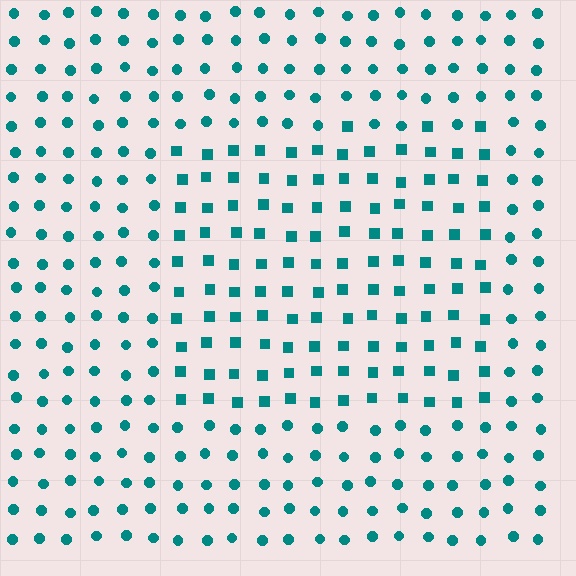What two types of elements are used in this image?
The image uses squares inside the rectangle region and circles outside it.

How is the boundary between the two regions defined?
The boundary is defined by a change in element shape: squares inside vs. circles outside. All elements share the same color and spacing.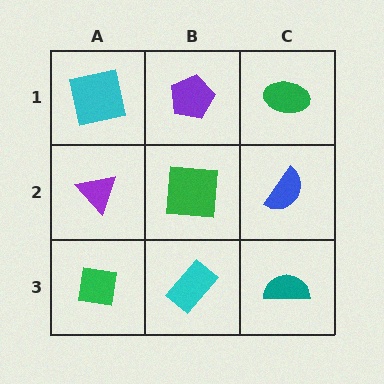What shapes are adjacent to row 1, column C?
A blue semicircle (row 2, column C), a purple pentagon (row 1, column B).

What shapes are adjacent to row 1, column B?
A green square (row 2, column B), a cyan square (row 1, column A), a green ellipse (row 1, column C).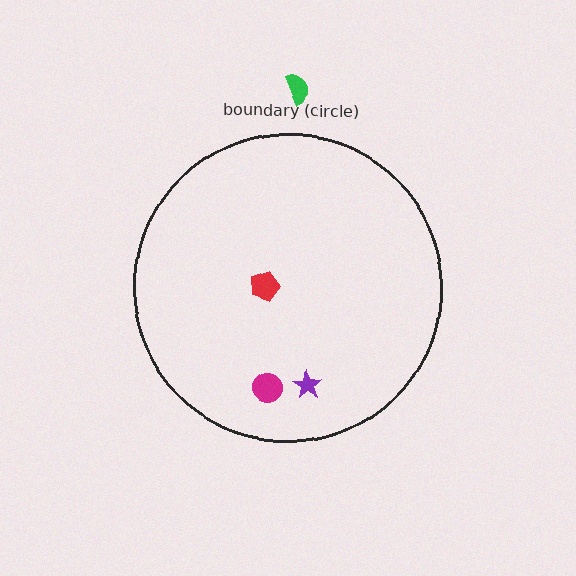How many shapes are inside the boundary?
3 inside, 1 outside.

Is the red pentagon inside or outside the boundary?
Inside.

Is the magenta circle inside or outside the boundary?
Inside.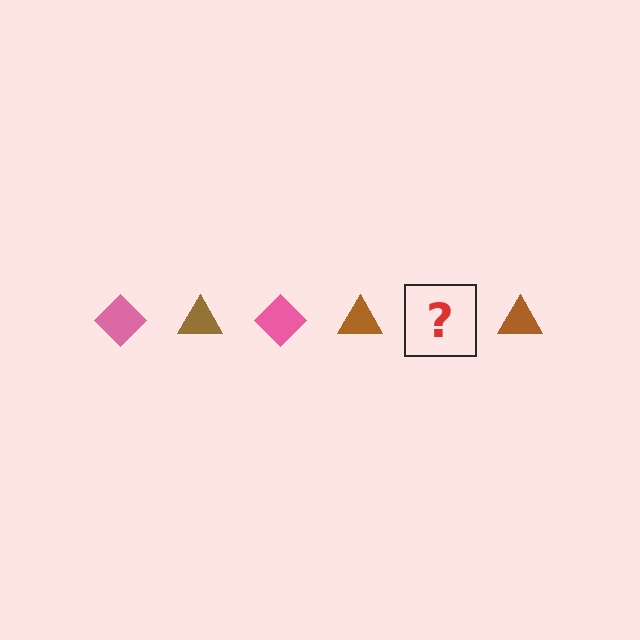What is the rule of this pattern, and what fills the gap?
The rule is that the pattern alternates between pink diamond and brown triangle. The gap should be filled with a pink diamond.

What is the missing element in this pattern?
The missing element is a pink diamond.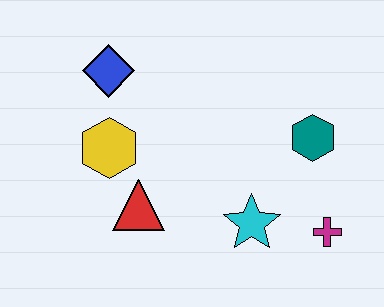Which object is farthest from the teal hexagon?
The blue diamond is farthest from the teal hexagon.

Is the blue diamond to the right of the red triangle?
No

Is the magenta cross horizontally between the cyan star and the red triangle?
No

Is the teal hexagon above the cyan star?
Yes